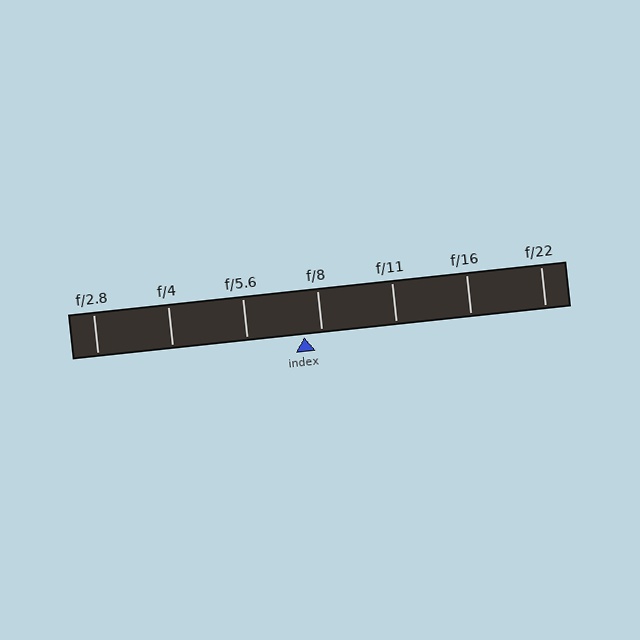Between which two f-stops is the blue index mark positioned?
The index mark is between f/5.6 and f/8.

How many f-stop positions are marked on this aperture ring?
There are 7 f-stop positions marked.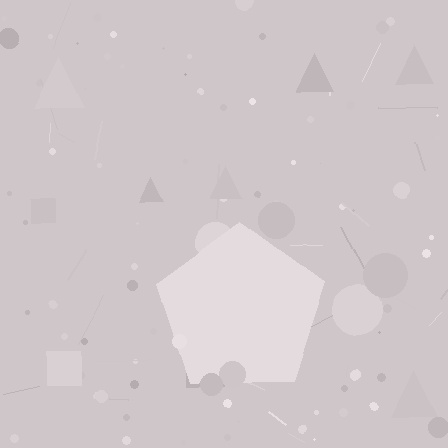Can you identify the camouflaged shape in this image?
The camouflaged shape is a pentagon.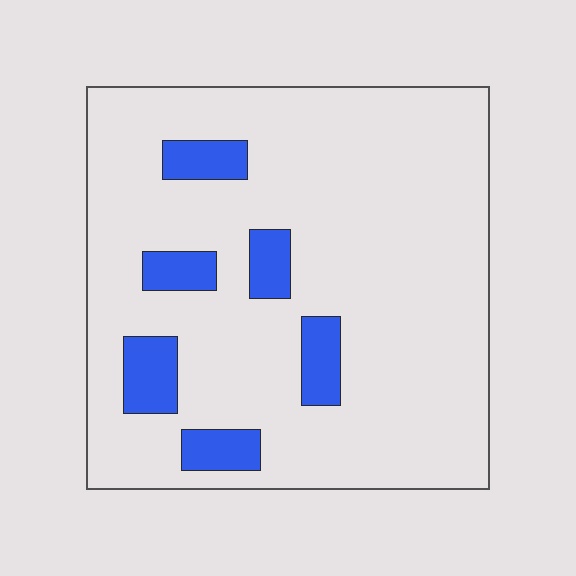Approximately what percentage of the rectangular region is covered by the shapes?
Approximately 15%.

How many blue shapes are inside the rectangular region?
6.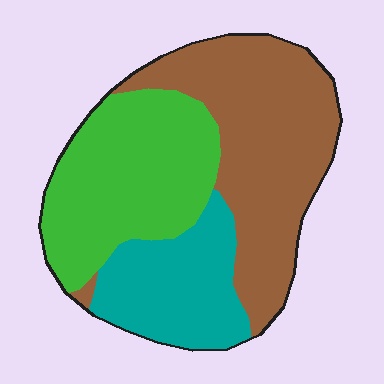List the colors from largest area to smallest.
From largest to smallest: brown, green, teal.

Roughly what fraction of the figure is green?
Green takes up between a third and a half of the figure.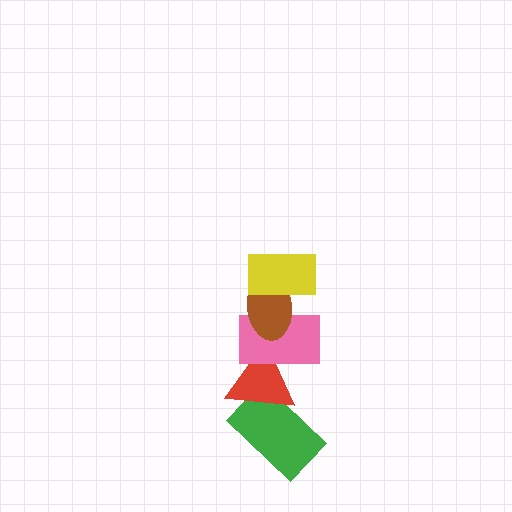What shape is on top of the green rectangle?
The red triangle is on top of the green rectangle.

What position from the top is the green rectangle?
The green rectangle is 5th from the top.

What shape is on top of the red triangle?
The pink rectangle is on top of the red triangle.